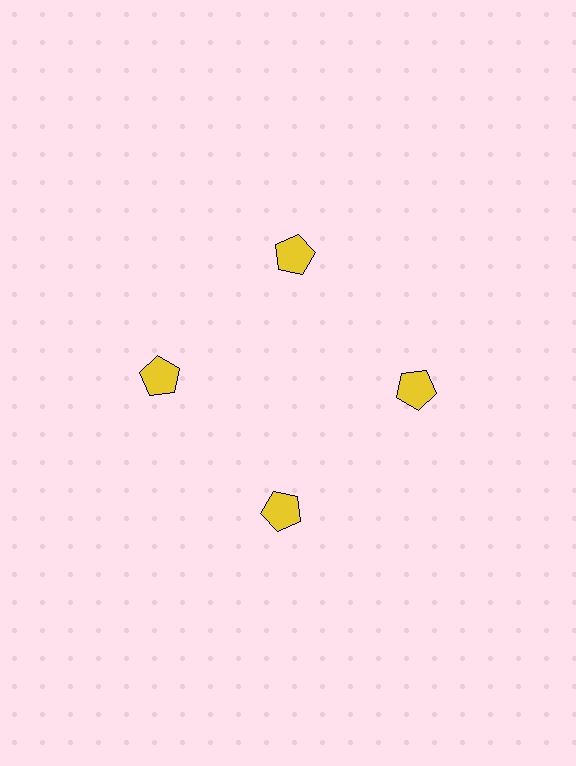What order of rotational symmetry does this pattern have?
This pattern has 4-fold rotational symmetry.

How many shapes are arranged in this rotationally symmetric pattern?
There are 4 shapes, arranged in 4 groups of 1.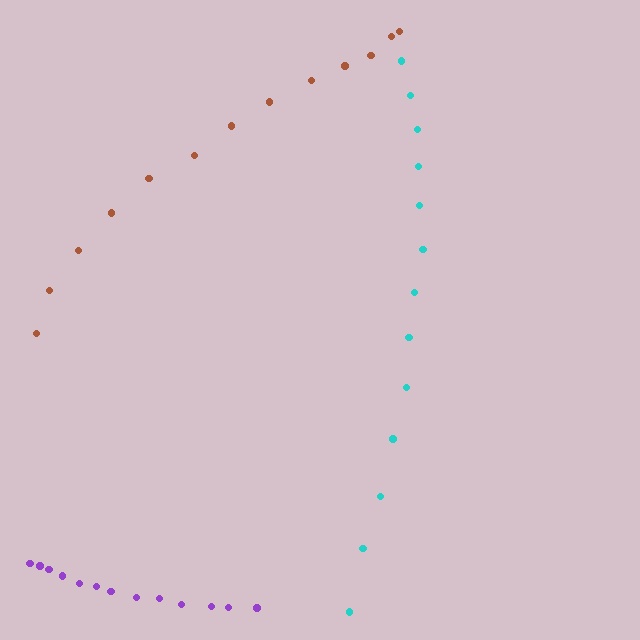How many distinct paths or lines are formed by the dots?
There are 3 distinct paths.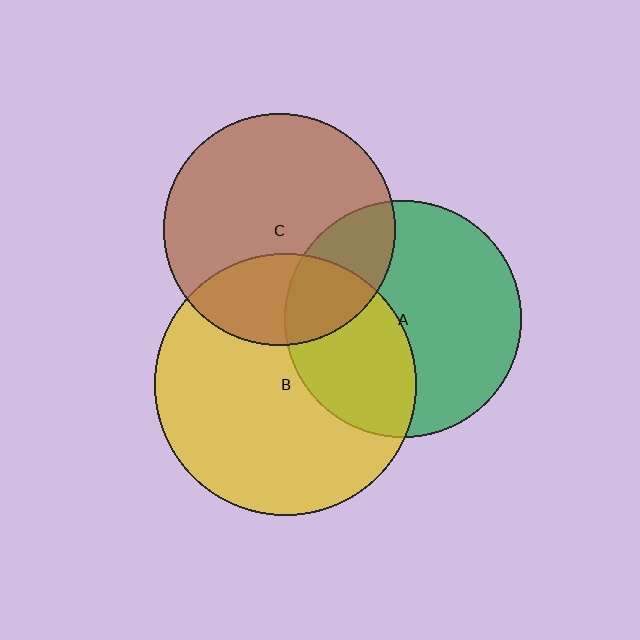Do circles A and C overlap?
Yes.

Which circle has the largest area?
Circle B (yellow).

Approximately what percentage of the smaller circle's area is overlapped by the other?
Approximately 25%.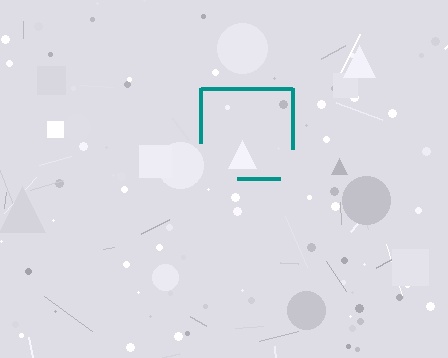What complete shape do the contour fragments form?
The contour fragments form a square.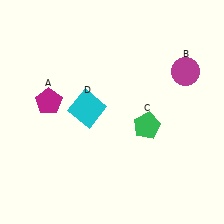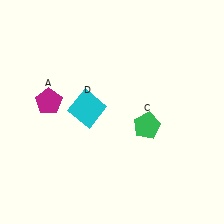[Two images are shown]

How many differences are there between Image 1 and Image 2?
There is 1 difference between the two images.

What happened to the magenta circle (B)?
The magenta circle (B) was removed in Image 2. It was in the top-right area of Image 1.